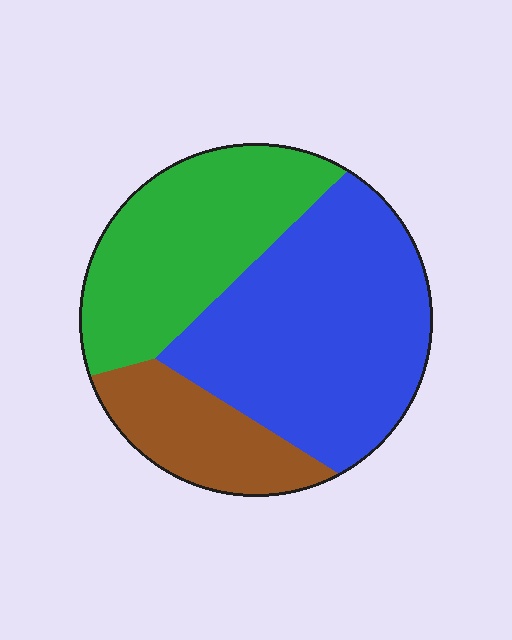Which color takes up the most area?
Blue, at roughly 50%.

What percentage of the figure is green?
Green takes up about one third (1/3) of the figure.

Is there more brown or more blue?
Blue.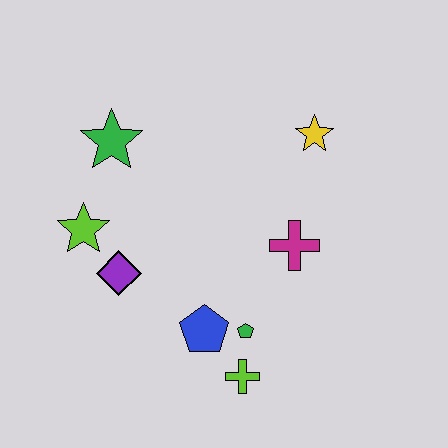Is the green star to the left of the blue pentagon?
Yes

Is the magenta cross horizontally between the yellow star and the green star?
Yes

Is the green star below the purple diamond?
No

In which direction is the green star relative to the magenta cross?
The green star is to the left of the magenta cross.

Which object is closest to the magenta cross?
The green pentagon is closest to the magenta cross.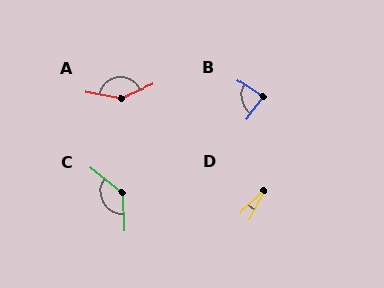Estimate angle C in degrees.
Approximately 131 degrees.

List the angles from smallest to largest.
D (20°), B (87°), C (131°), A (147°).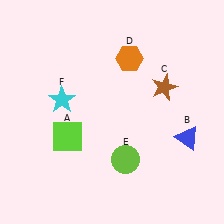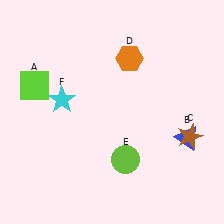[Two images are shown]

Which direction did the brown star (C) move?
The brown star (C) moved down.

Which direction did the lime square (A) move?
The lime square (A) moved up.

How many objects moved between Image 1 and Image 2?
2 objects moved between the two images.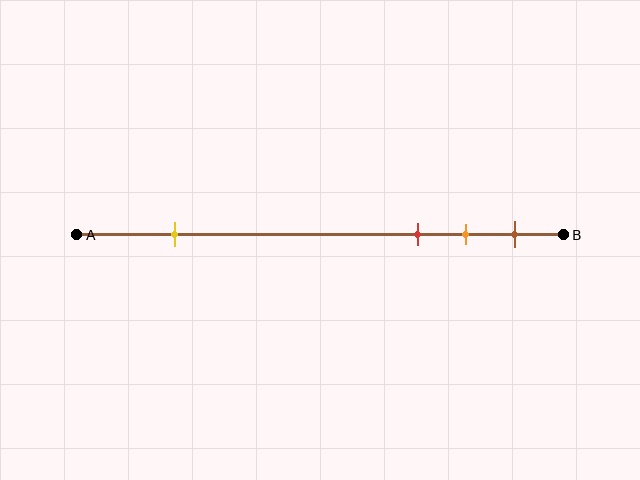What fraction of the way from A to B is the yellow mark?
The yellow mark is approximately 20% (0.2) of the way from A to B.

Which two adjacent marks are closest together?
The orange and brown marks are the closest adjacent pair.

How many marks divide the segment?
There are 4 marks dividing the segment.